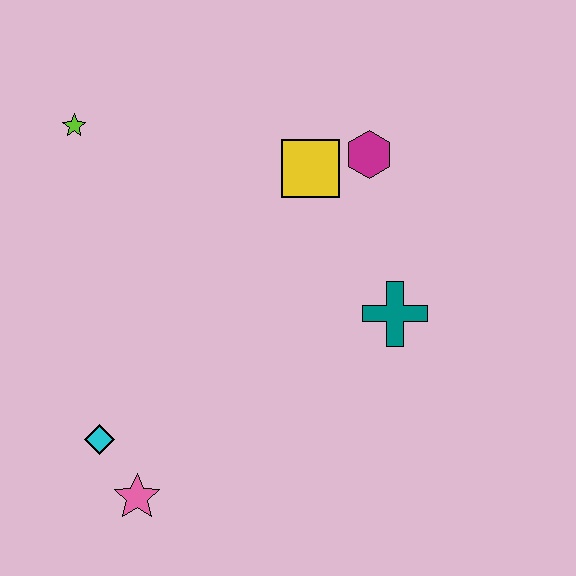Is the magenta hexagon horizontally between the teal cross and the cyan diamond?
Yes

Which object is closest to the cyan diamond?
The pink star is closest to the cyan diamond.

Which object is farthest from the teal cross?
The lime star is farthest from the teal cross.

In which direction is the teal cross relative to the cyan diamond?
The teal cross is to the right of the cyan diamond.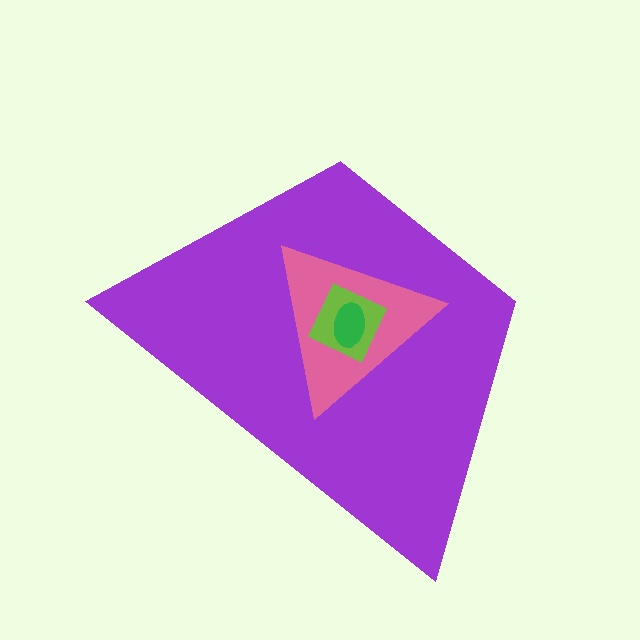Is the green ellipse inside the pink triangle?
Yes.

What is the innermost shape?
The green ellipse.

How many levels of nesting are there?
4.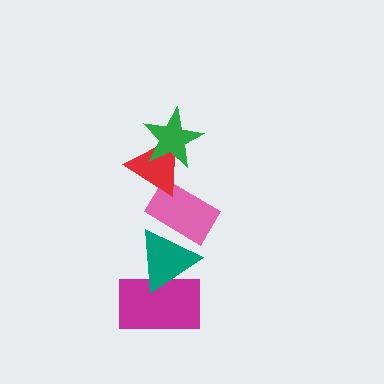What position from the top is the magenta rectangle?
The magenta rectangle is 5th from the top.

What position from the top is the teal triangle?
The teal triangle is 4th from the top.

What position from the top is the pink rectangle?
The pink rectangle is 3rd from the top.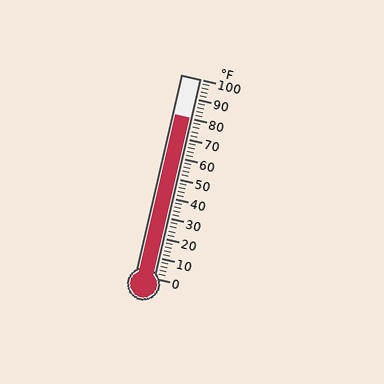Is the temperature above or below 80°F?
The temperature is at 80°F.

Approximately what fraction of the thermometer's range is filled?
The thermometer is filled to approximately 80% of its range.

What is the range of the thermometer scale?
The thermometer scale ranges from 0°F to 100°F.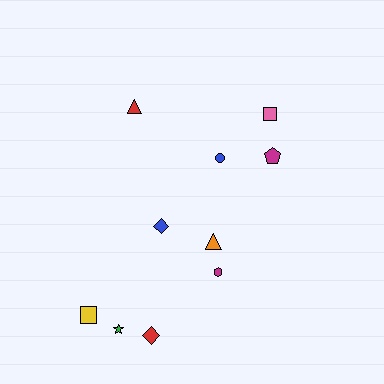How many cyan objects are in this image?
There are no cyan objects.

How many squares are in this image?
There are 2 squares.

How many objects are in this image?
There are 10 objects.